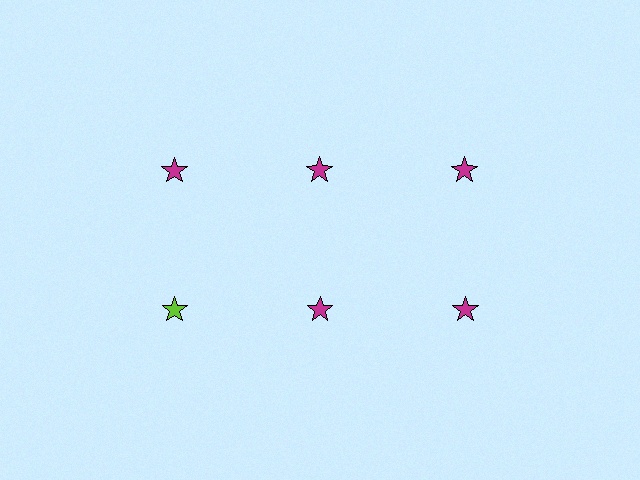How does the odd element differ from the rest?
It has a different color: lime instead of magenta.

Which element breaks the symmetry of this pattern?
The lime star in the second row, leftmost column breaks the symmetry. All other shapes are magenta stars.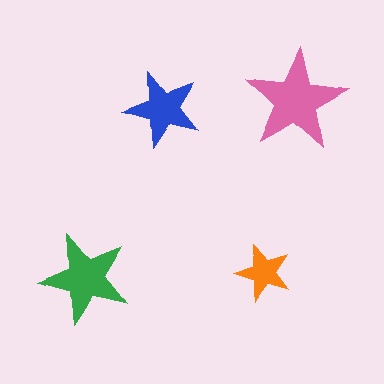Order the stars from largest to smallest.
the pink one, the green one, the blue one, the orange one.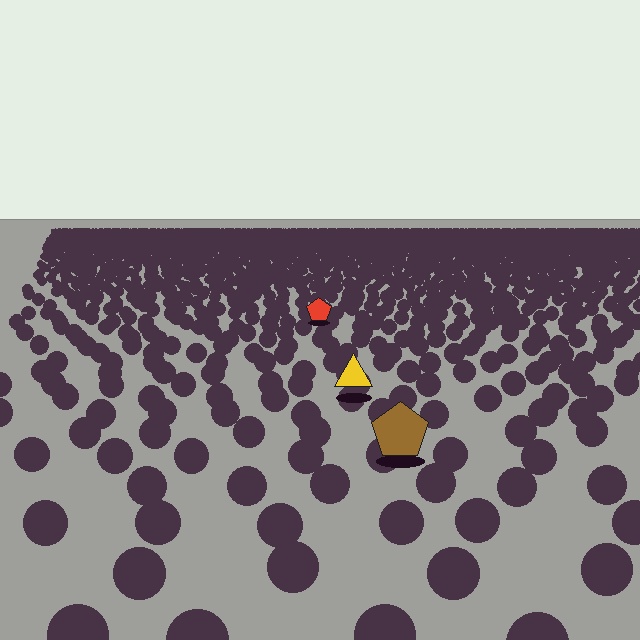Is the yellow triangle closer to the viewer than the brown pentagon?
No. The brown pentagon is closer — you can tell from the texture gradient: the ground texture is coarser near it.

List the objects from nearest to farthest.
From nearest to farthest: the brown pentagon, the yellow triangle, the red pentagon.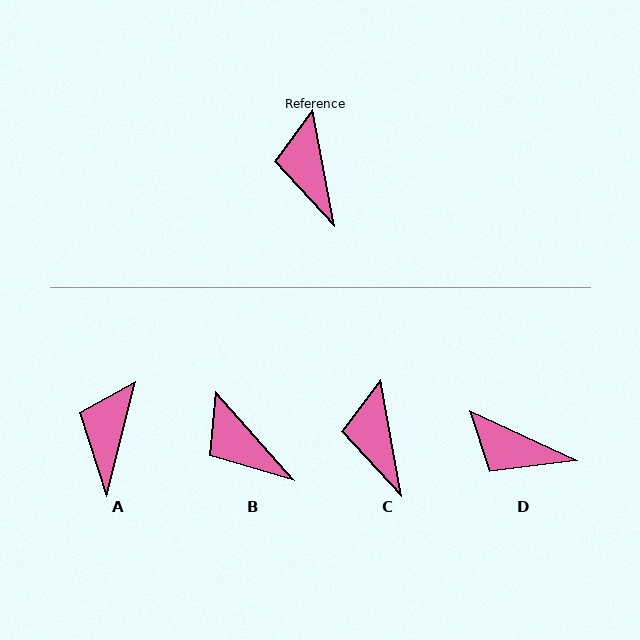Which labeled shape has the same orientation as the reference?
C.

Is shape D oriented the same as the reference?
No, it is off by about 54 degrees.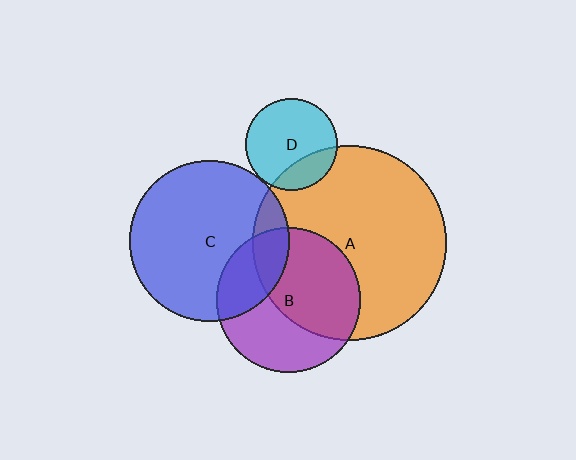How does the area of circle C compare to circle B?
Approximately 1.2 times.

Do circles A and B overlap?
Yes.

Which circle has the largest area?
Circle A (orange).